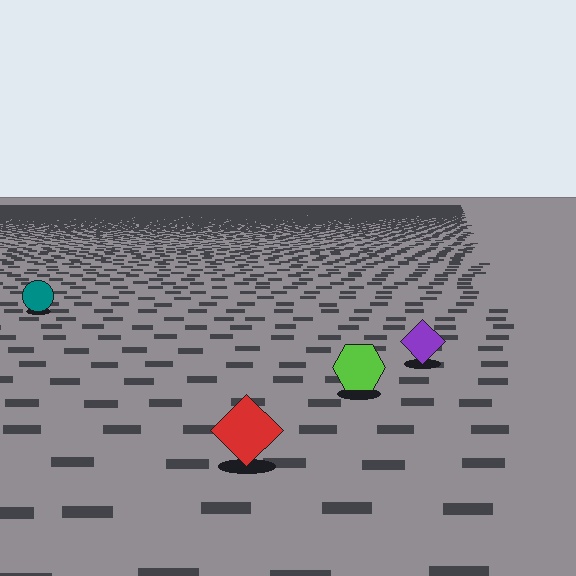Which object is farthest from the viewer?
The teal circle is farthest from the viewer. It appears smaller and the ground texture around it is denser.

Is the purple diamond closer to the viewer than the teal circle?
Yes. The purple diamond is closer — you can tell from the texture gradient: the ground texture is coarser near it.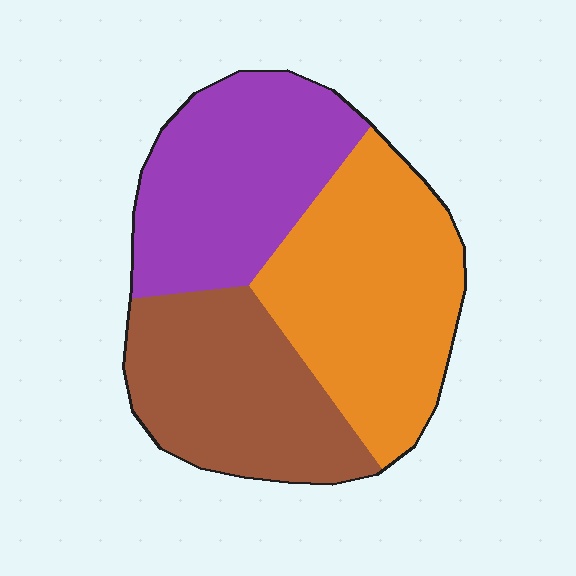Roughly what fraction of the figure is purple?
Purple takes up between a quarter and a half of the figure.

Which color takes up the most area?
Orange, at roughly 40%.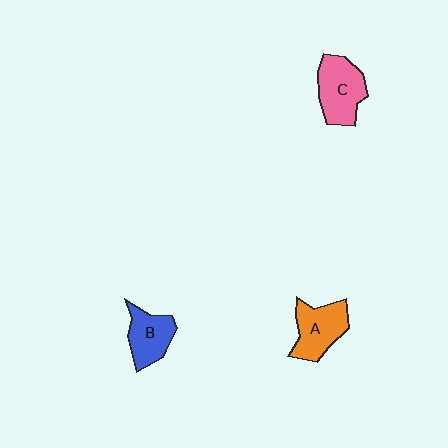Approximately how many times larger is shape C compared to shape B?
Approximately 1.3 times.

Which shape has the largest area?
Shape C (pink).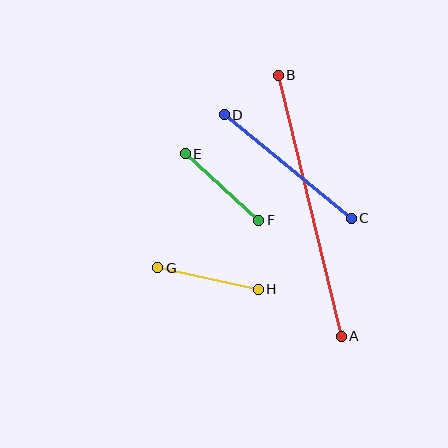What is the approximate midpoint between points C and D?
The midpoint is at approximately (288, 167) pixels.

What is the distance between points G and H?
The distance is approximately 103 pixels.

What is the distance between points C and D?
The distance is approximately 164 pixels.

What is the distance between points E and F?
The distance is approximately 99 pixels.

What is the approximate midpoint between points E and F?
The midpoint is at approximately (222, 187) pixels.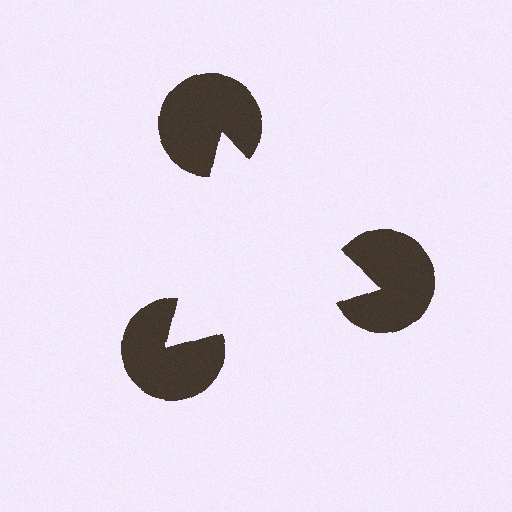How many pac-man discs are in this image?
There are 3 — one at each vertex of the illusory triangle.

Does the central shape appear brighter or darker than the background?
It typically appears slightly brighter than the background, even though no actual brightness change is drawn.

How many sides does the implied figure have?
3 sides.